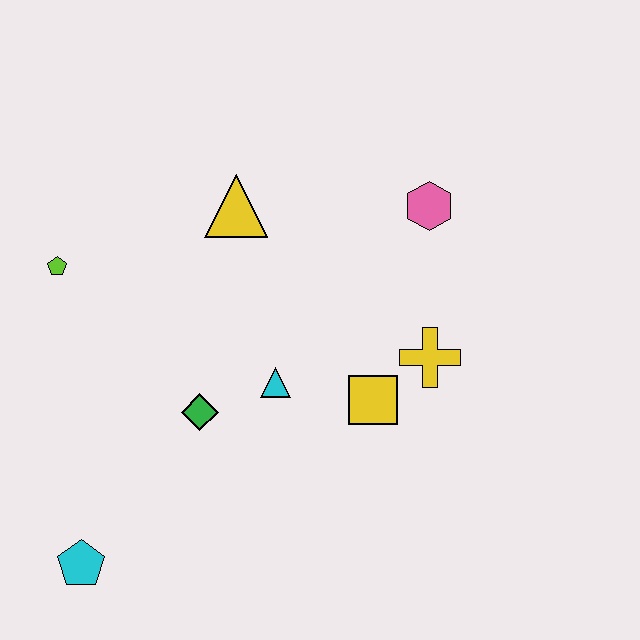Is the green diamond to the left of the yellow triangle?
Yes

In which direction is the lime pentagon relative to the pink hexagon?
The lime pentagon is to the left of the pink hexagon.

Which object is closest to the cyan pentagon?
The green diamond is closest to the cyan pentagon.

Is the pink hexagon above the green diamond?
Yes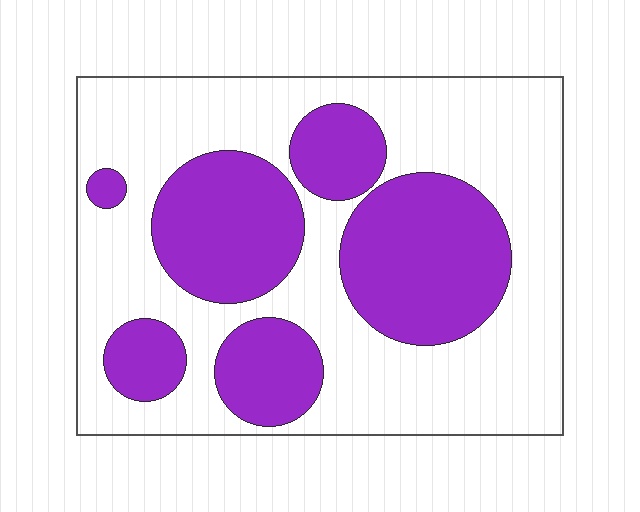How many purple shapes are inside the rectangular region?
6.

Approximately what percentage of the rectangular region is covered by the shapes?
Approximately 40%.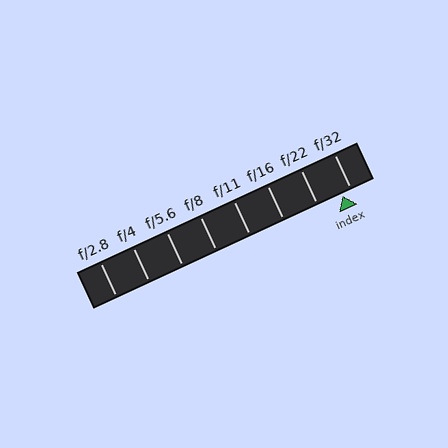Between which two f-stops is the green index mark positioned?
The index mark is between f/22 and f/32.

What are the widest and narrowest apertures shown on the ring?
The widest aperture shown is f/2.8 and the narrowest is f/32.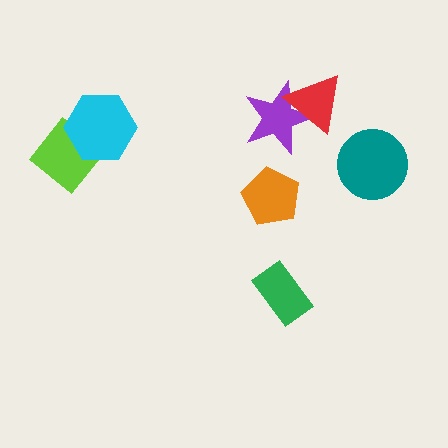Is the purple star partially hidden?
Yes, it is partially covered by another shape.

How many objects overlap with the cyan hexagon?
1 object overlaps with the cyan hexagon.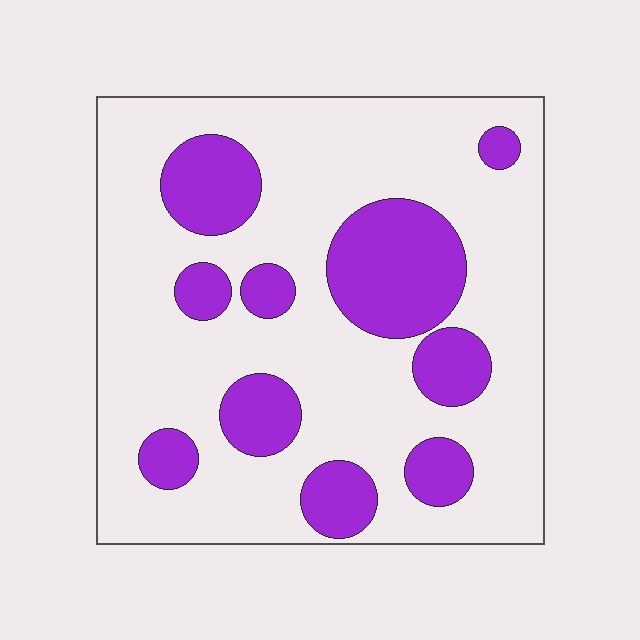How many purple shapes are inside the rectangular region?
10.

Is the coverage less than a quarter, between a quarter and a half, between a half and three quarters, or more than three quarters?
Between a quarter and a half.